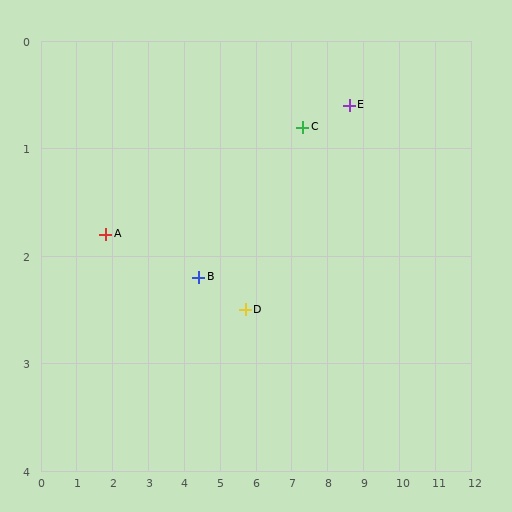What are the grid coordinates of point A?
Point A is at approximately (1.8, 1.8).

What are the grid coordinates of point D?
Point D is at approximately (5.7, 2.5).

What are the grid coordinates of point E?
Point E is at approximately (8.6, 0.6).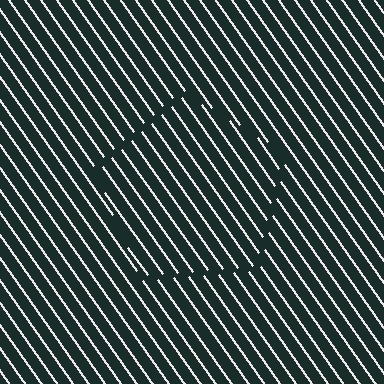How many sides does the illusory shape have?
5 sides — the line-ends trace a pentagon.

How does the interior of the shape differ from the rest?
The interior of the shape contains the same grating, shifted by half a period — the contour is defined by the phase discontinuity where line-ends from the inner and outer gratings abut.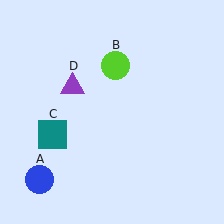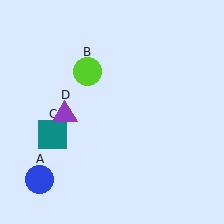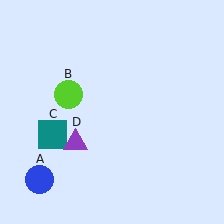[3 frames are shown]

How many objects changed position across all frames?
2 objects changed position: lime circle (object B), purple triangle (object D).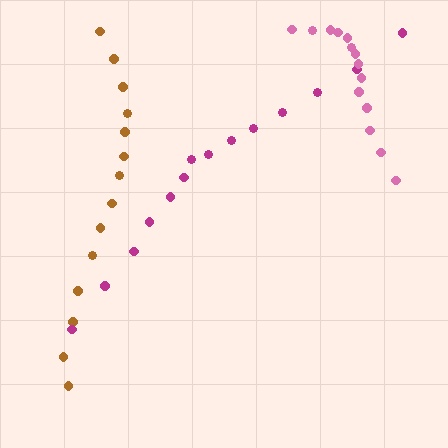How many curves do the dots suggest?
There are 3 distinct paths.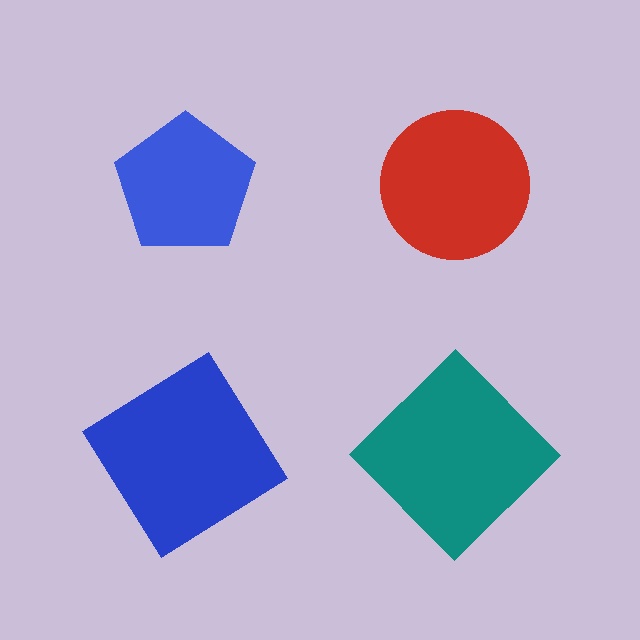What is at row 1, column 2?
A red circle.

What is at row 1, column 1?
A blue pentagon.